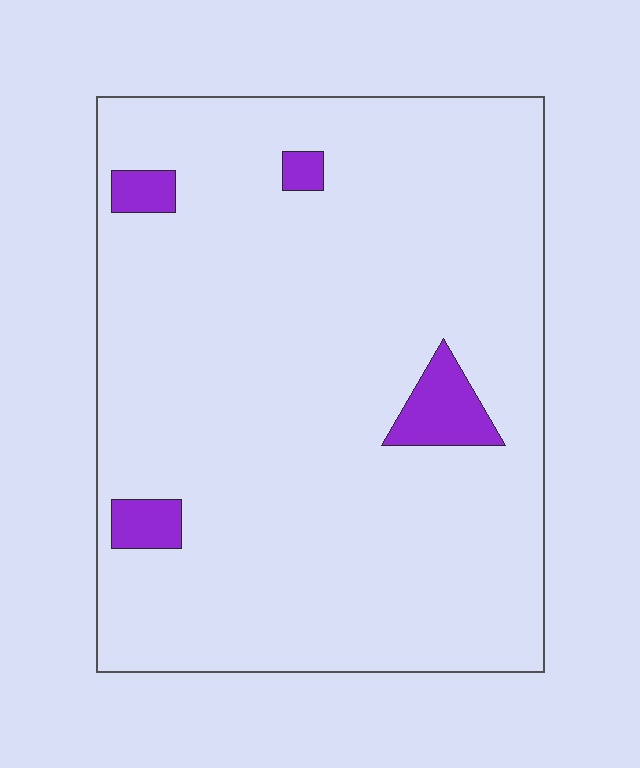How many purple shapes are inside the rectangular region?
4.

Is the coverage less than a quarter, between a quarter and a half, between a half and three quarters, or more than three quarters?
Less than a quarter.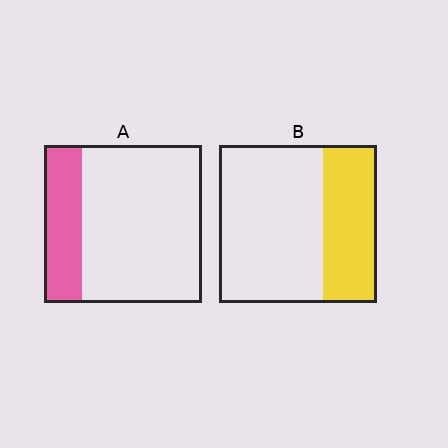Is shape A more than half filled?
No.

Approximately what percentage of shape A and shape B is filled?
A is approximately 25% and B is approximately 35%.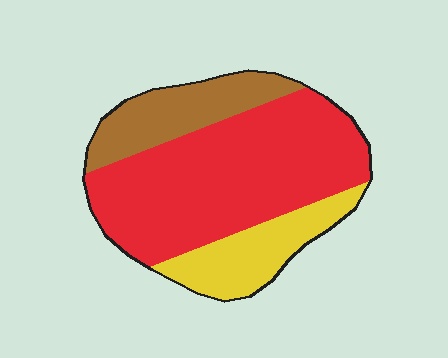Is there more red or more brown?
Red.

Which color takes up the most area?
Red, at roughly 60%.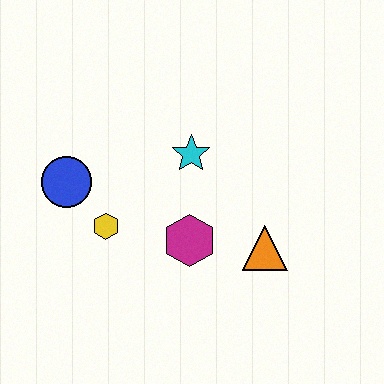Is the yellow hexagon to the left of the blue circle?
No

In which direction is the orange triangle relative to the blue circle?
The orange triangle is to the right of the blue circle.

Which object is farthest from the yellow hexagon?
The orange triangle is farthest from the yellow hexagon.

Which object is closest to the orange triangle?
The magenta hexagon is closest to the orange triangle.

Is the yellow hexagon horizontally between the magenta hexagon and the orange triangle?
No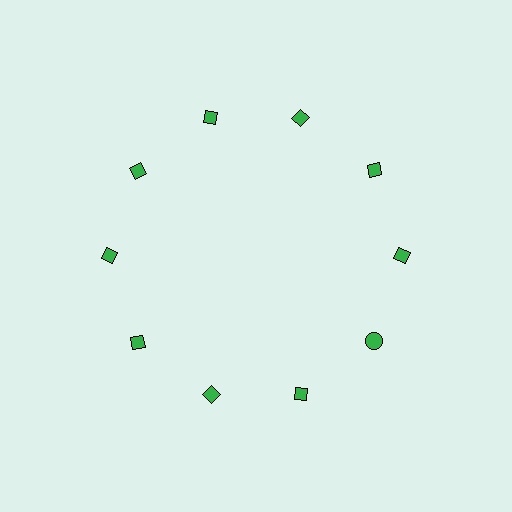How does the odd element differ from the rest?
It has a different shape: circle instead of diamond.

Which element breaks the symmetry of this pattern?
The green circle at roughly the 4 o'clock position breaks the symmetry. All other shapes are green diamonds.